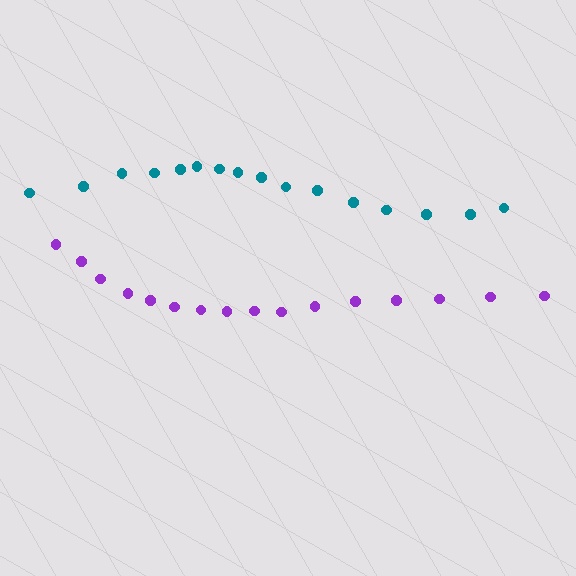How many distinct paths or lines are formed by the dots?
There are 2 distinct paths.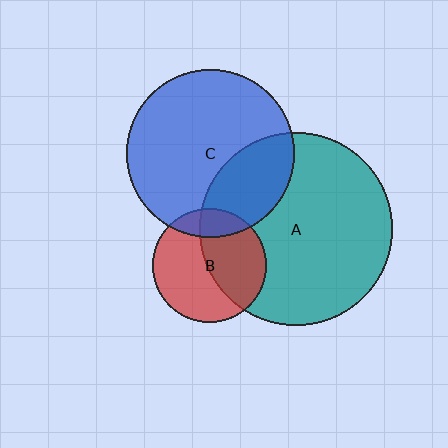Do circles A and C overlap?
Yes.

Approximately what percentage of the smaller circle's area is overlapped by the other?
Approximately 30%.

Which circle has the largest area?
Circle A (teal).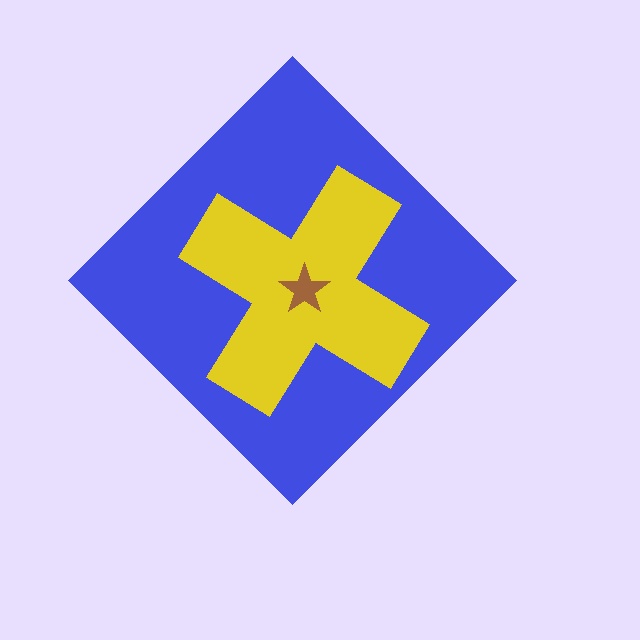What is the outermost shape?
The blue diamond.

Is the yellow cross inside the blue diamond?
Yes.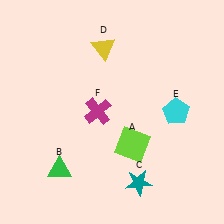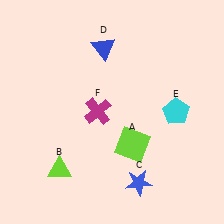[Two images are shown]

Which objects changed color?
B changed from green to lime. C changed from teal to blue. D changed from yellow to blue.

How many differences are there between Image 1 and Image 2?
There are 3 differences between the two images.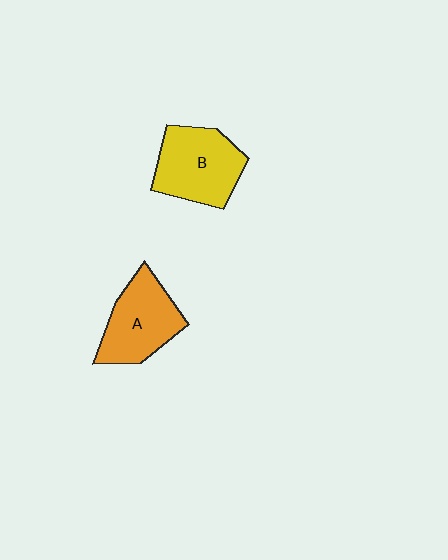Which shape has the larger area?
Shape B (yellow).